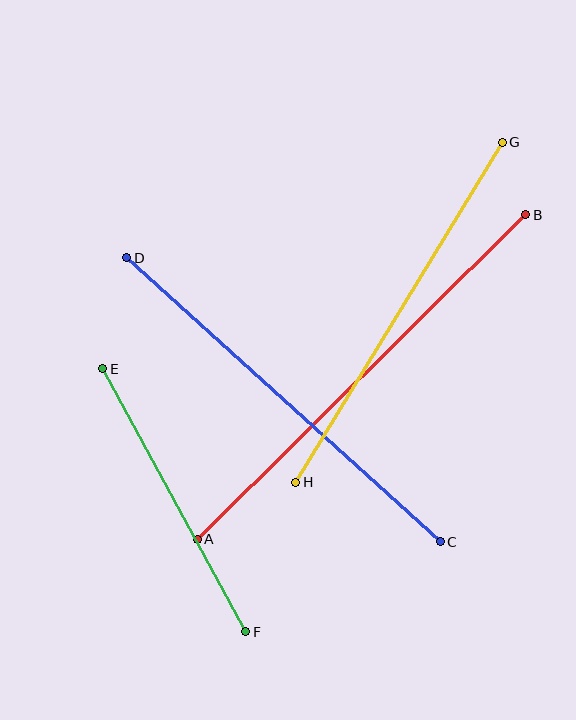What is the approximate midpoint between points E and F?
The midpoint is at approximately (174, 500) pixels.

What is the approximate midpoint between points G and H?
The midpoint is at approximately (399, 312) pixels.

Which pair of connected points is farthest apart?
Points A and B are farthest apart.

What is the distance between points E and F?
The distance is approximately 299 pixels.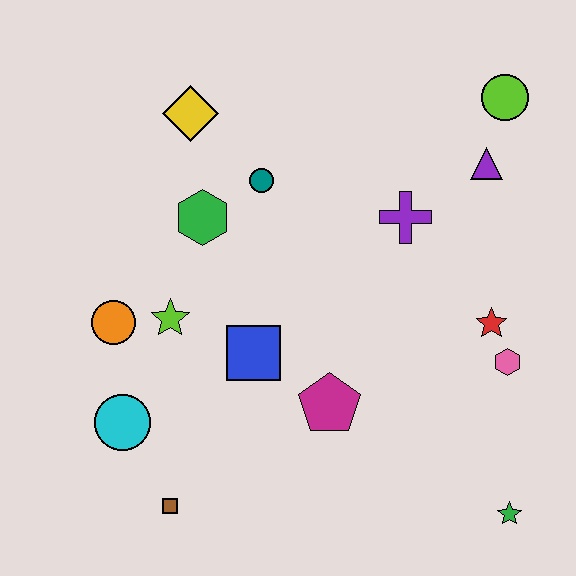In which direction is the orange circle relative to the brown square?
The orange circle is above the brown square.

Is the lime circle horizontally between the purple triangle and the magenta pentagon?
No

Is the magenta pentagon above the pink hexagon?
No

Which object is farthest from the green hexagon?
The green star is farthest from the green hexagon.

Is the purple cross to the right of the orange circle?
Yes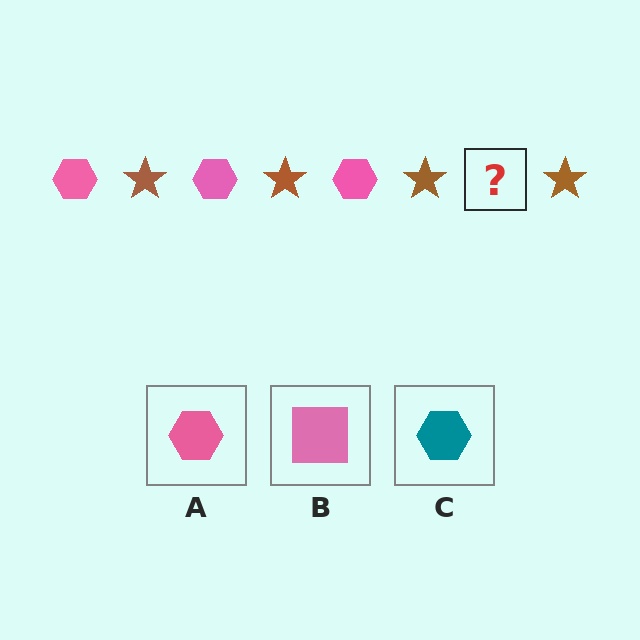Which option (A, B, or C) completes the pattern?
A.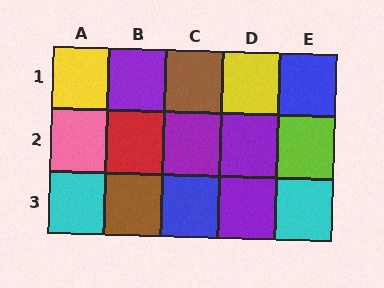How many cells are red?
1 cell is red.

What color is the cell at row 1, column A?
Yellow.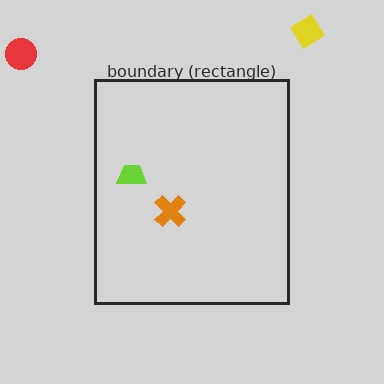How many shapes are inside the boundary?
2 inside, 2 outside.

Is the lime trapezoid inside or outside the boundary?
Inside.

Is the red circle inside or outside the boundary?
Outside.